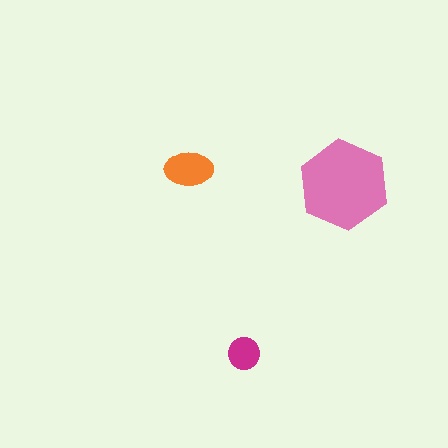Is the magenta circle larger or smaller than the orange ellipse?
Smaller.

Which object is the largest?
The pink hexagon.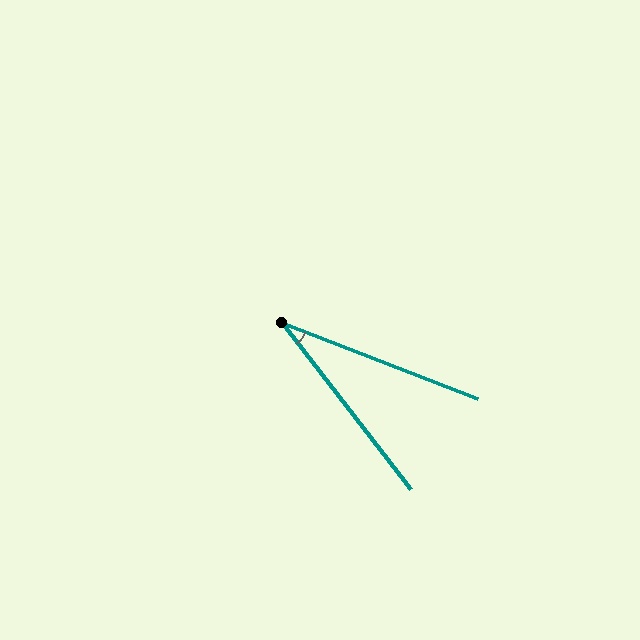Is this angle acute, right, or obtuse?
It is acute.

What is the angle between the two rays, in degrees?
Approximately 31 degrees.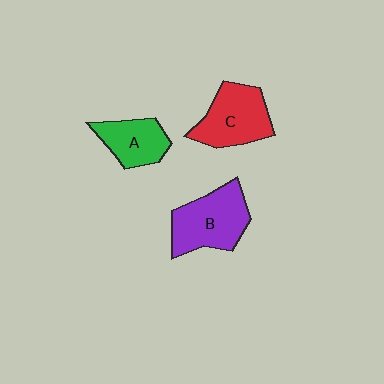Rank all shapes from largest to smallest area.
From largest to smallest: B (purple), C (red), A (green).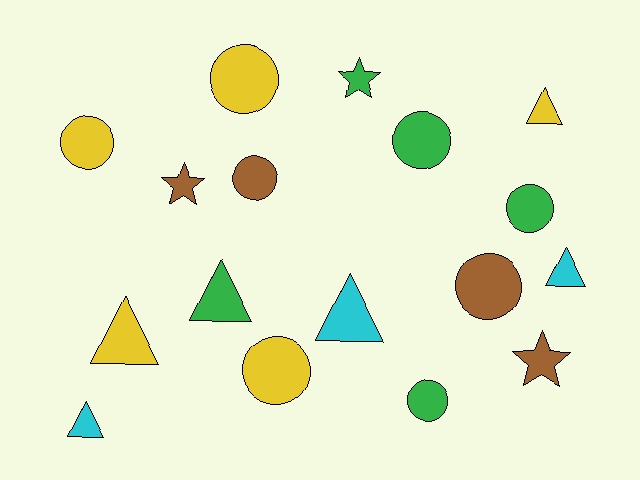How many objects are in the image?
There are 17 objects.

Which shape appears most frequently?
Circle, with 8 objects.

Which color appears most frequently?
Green, with 5 objects.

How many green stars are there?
There is 1 green star.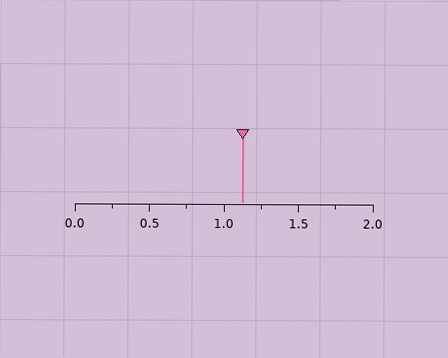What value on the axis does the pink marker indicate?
The marker indicates approximately 1.12.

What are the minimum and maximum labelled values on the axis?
The axis runs from 0.0 to 2.0.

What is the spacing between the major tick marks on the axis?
The major ticks are spaced 0.5 apart.